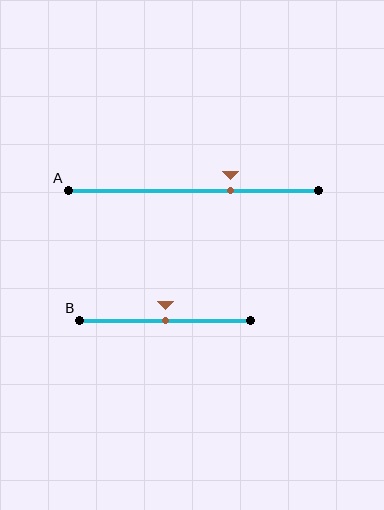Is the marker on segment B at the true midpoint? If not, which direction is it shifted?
Yes, the marker on segment B is at the true midpoint.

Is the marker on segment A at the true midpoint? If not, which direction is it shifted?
No, the marker on segment A is shifted to the right by about 15% of the segment length.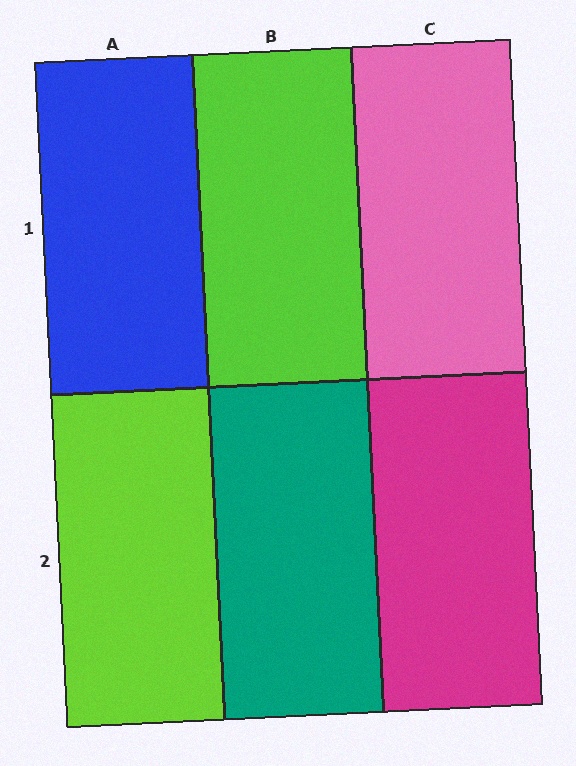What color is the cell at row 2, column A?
Lime.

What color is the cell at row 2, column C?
Magenta.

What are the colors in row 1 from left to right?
Blue, lime, pink.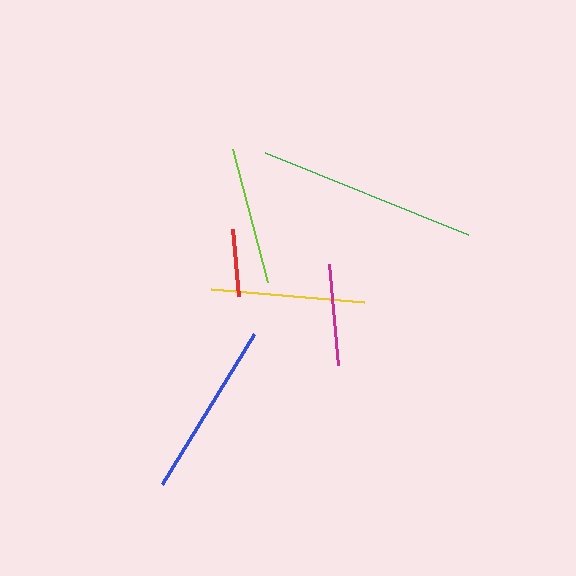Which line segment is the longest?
The green line is the longest at approximately 219 pixels.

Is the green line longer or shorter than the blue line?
The green line is longer than the blue line.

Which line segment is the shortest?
The red line is the shortest at approximately 66 pixels.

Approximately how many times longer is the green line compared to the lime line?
The green line is approximately 1.6 times the length of the lime line.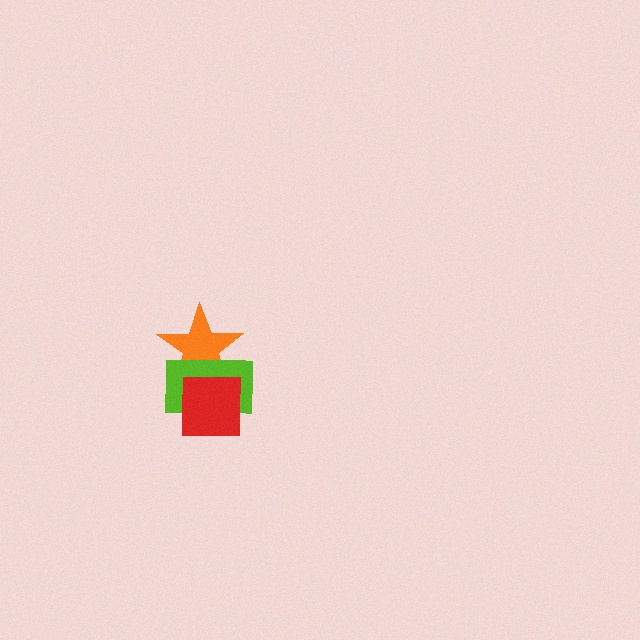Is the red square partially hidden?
No, no other shape covers it.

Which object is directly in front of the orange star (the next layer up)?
The lime rectangle is directly in front of the orange star.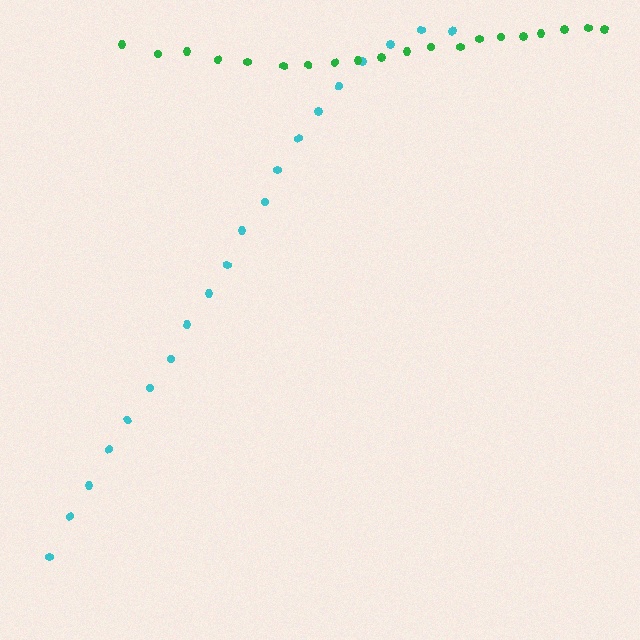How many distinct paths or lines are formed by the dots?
There are 2 distinct paths.